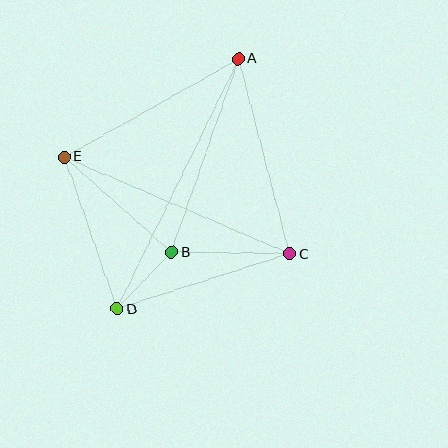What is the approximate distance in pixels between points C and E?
The distance between C and E is approximately 245 pixels.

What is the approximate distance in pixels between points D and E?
The distance between D and E is approximately 161 pixels.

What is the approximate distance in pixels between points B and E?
The distance between B and E is approximately 144 pixels.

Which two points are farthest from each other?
Points A and D are farthest from each other.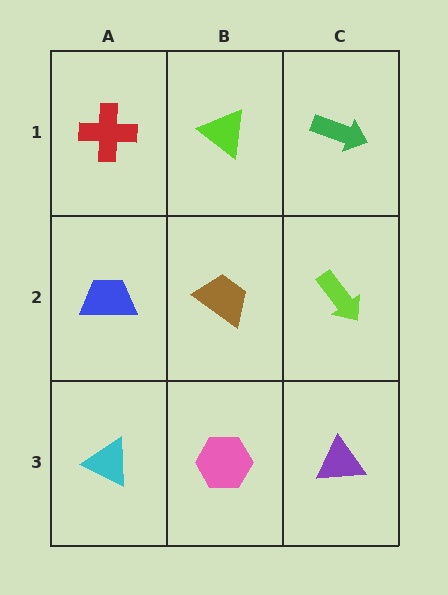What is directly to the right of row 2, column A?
A brown trapezoid.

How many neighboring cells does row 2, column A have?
3.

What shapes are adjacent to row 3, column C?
A lime arrow (row 2, column C), a pink hexagon (row 3, column B).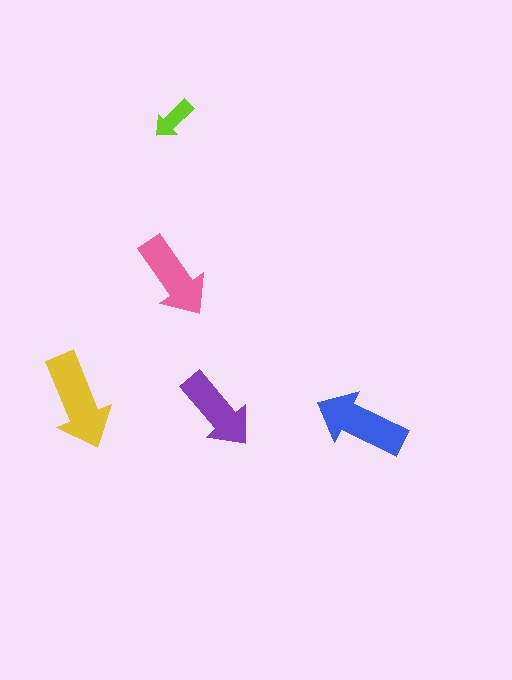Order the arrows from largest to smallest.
the yellow one, the blue one, the pink one, the purple one, the lime one.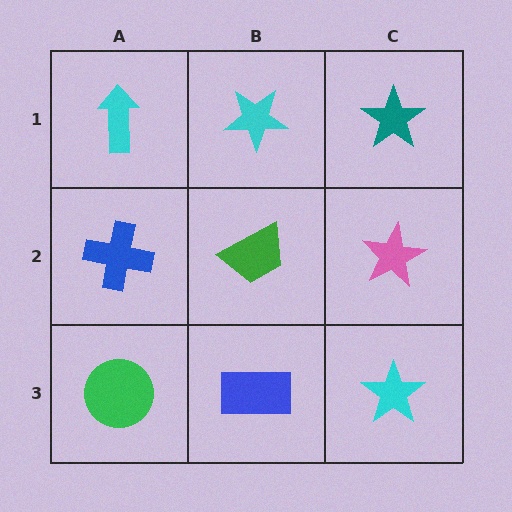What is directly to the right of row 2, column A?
A green trapezoid.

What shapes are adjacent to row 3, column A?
A blue cross (row 2, column A), a blue rectangle (row 3, column B).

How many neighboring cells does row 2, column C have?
3.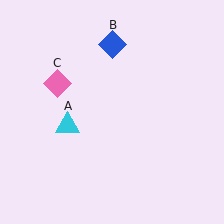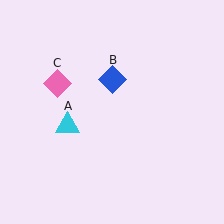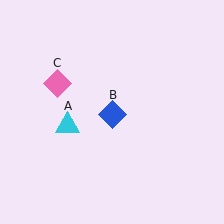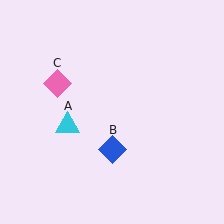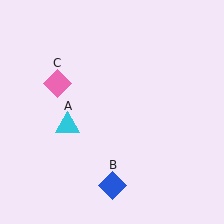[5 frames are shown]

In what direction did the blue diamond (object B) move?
The blue diamond (object B) moved down.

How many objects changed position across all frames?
1 object changed position: blue diamond (object B).